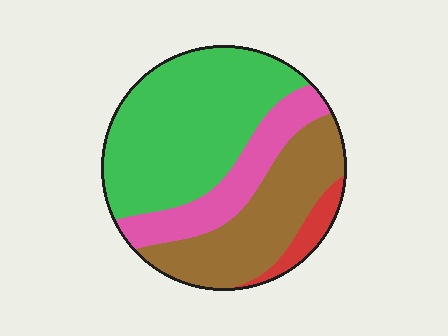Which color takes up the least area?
Red, at roughly 5%.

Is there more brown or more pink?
Brown.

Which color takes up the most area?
Green, at roughly 45%.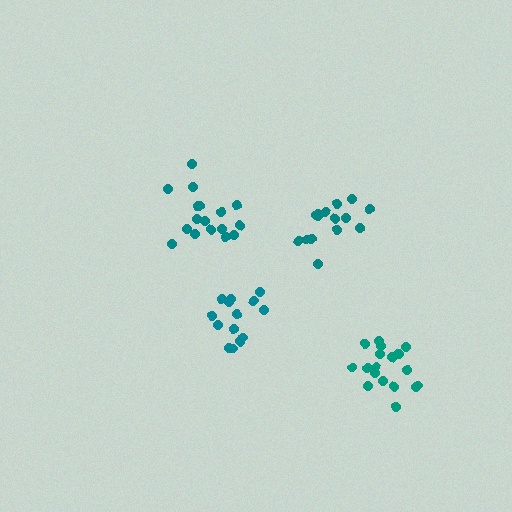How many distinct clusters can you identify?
There are 4 distinct clusters.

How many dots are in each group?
Group 1: 14 dots, Group 2: 15 dots, Group 3: 19 dots, Group 4: 18 dots (66 total).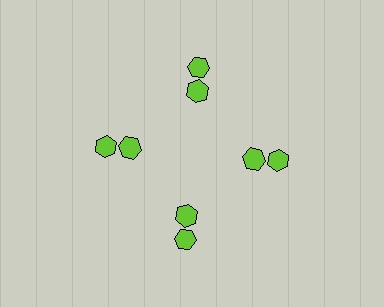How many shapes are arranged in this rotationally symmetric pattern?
There are 8 shapes, arranged in 4 groups of 2.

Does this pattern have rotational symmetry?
Yes, this pattern has 4-fold rotational symmetry. It looks the same after rotating 90 degrees around the center.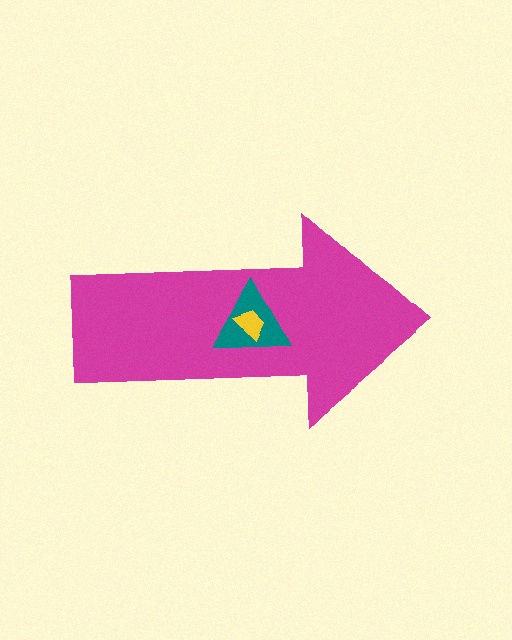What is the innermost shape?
The yellow trapezoid.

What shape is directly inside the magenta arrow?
The teal triangle.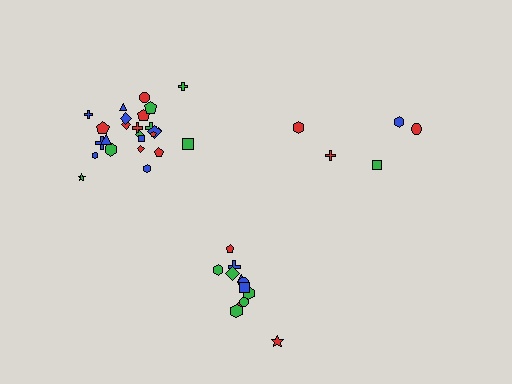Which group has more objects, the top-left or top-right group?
The top-left group.